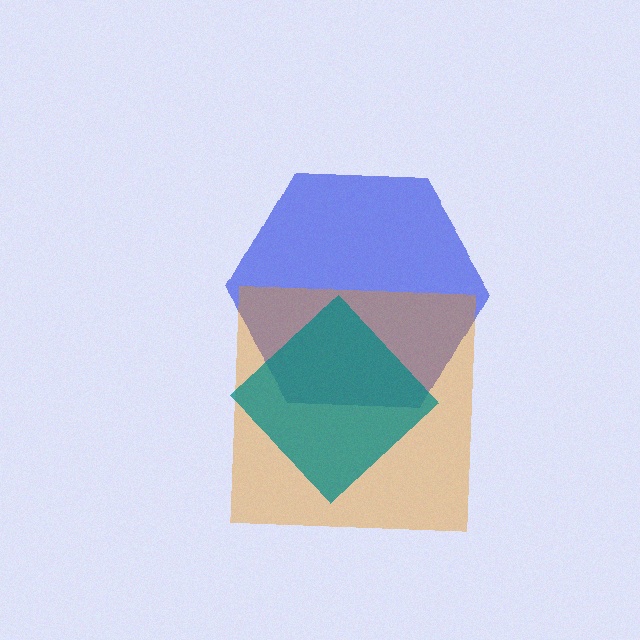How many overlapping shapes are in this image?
There are 3 overlapping shapes in the image.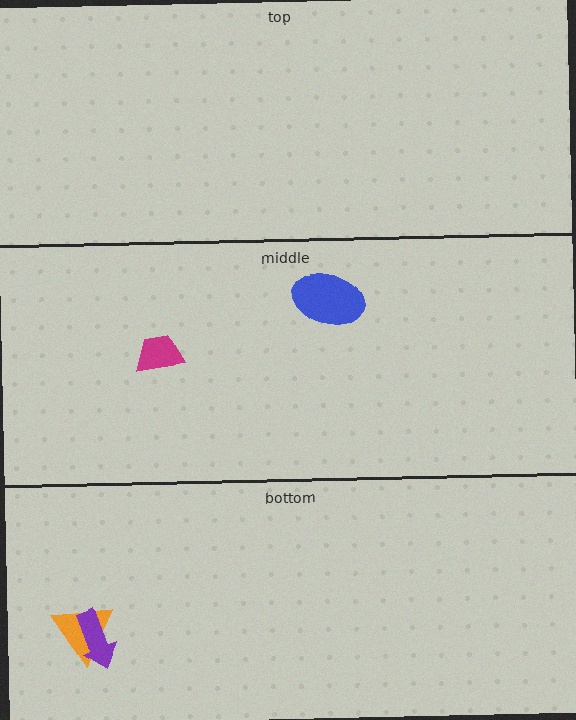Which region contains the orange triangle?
The bottom region.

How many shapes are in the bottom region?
2.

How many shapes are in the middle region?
2.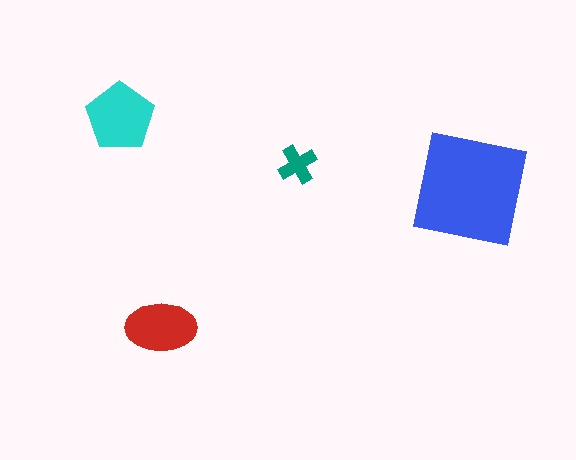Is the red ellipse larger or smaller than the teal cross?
Larger.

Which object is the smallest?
The teal cross.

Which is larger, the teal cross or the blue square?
The blue square.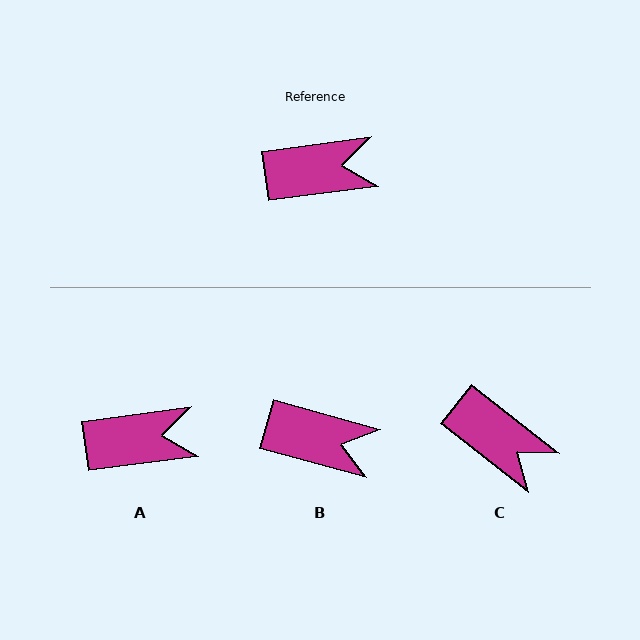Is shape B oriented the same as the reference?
No, it is off by about 23 degrees.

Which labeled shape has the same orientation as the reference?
A.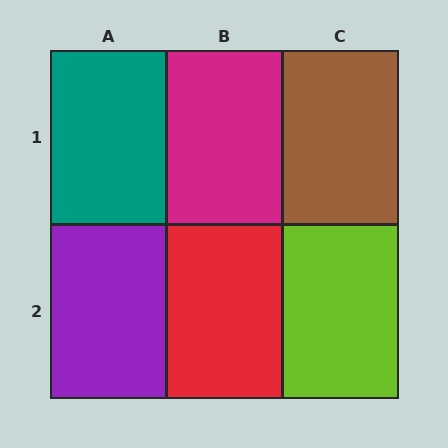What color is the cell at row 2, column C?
Lime.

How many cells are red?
1 cell is red.